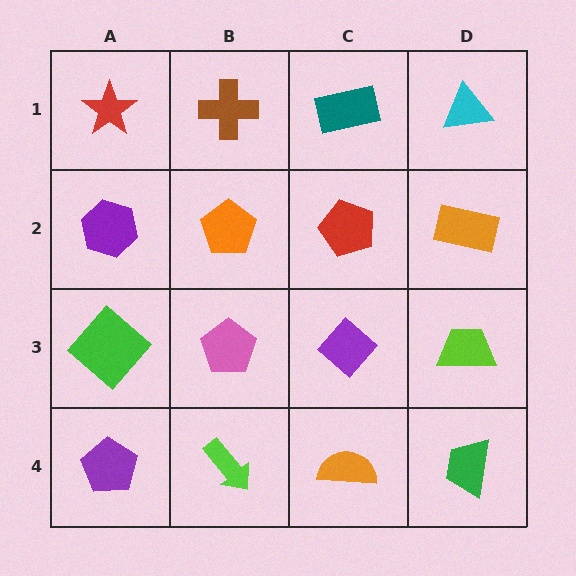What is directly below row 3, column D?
A green trapezoid.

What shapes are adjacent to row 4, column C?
A purple diamond (row 3, column C), a lime arrow (row 4, column B), a green trapezoid (row 4, column D).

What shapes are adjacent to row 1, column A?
A purple hexagon (row 2, column A), a brown cross (row 1, column B).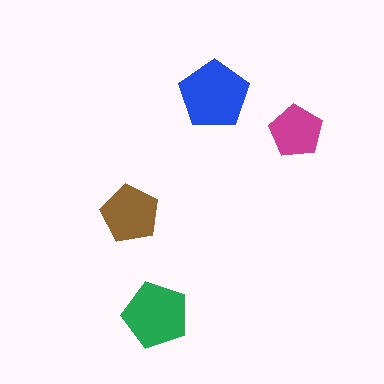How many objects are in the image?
There are 4 objects in the image.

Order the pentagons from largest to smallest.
the blue one, the green one, the brown one, the magenta one.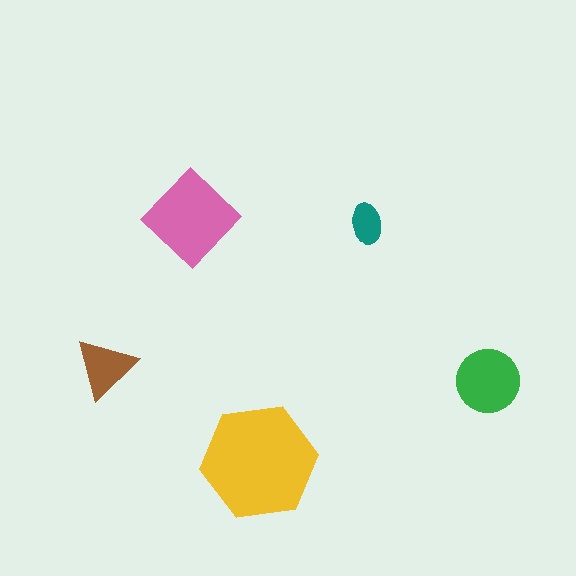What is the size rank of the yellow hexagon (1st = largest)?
1st.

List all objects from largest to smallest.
The yellow hexagon, the pink diamond, the green circle, the brown triangle, the teal ellipse.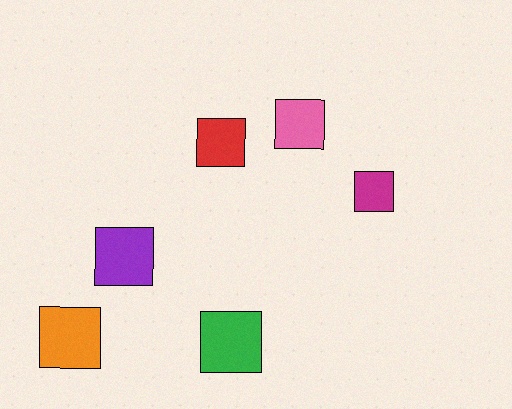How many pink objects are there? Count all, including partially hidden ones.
There is 1 pink object.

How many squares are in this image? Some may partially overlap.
There are 6 squares.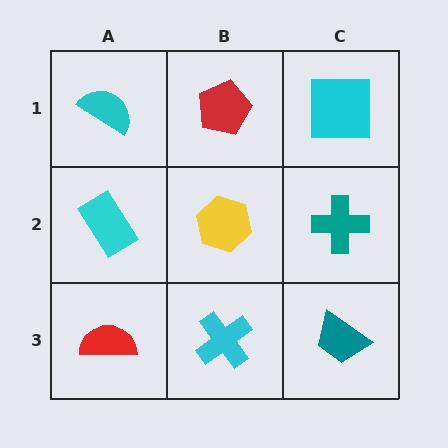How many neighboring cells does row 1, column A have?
2.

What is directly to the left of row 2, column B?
A cyan rectangle.